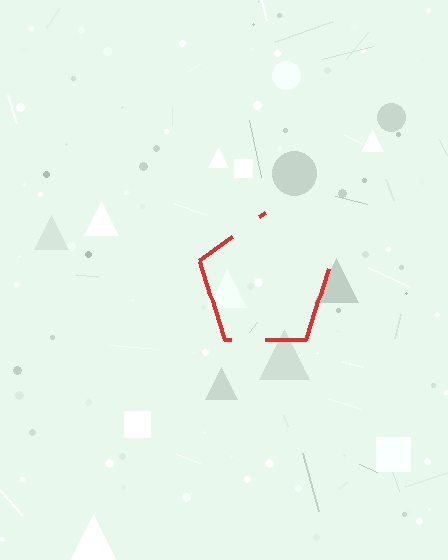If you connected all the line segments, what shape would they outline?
They would outline a pentagon.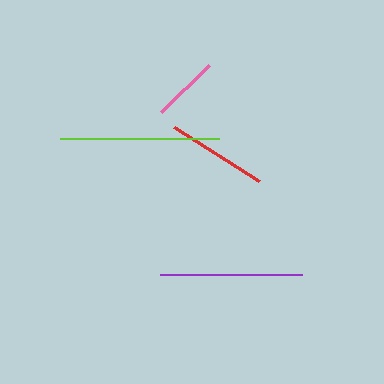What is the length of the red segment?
The red segment is approximately 101 pixels long.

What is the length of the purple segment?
The purple segment is approximately 141 pixels long.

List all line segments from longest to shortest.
From longest to shortest: lime, purple, red, pink.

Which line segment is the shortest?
The pink line is the shortest at approximately 67 pixels.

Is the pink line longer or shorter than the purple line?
The purple line is longer than the pink line.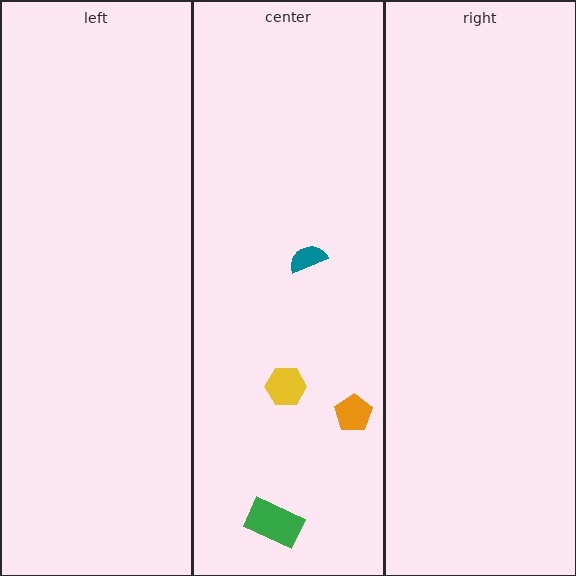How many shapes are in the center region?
4.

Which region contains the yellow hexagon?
The center region.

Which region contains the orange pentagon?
The center region.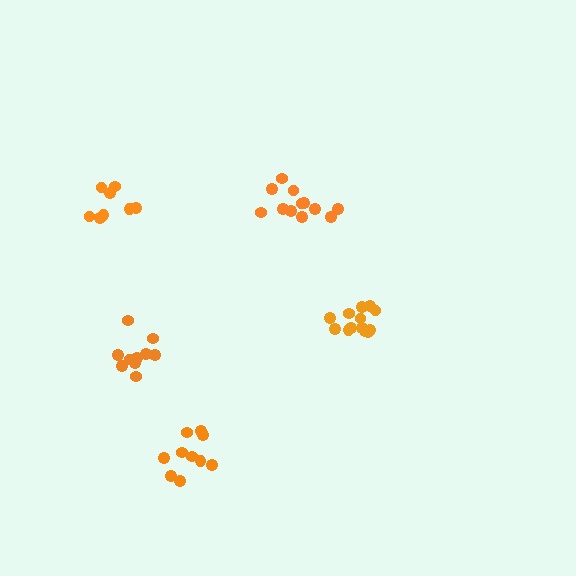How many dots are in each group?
Group 1: 13 dots, Group 2: 8 dots, Group 3: 10 dots, Group 4: 12 dots, Group 5: 10 dots (53 total).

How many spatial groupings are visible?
There are 5 spatial groupings.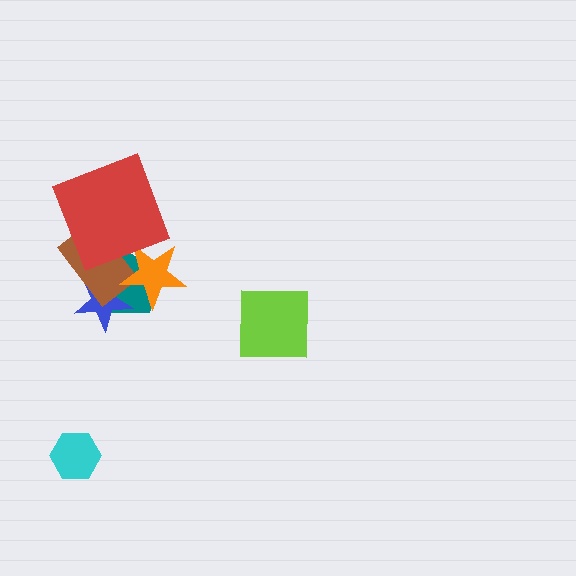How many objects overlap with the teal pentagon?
3 objects overlap with the teal pentagon.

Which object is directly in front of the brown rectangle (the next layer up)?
The orange star is directly in front of the brown rectangle.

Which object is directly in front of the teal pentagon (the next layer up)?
The blue star is directly in front of the teal pentagon.